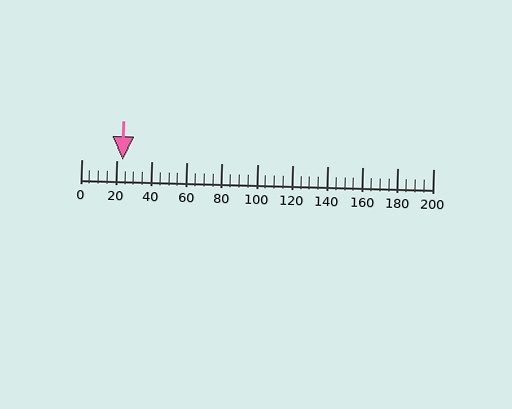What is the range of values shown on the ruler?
The ruler shows values from 0 to 200.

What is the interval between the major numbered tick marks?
The major tick marks are spaced 20 units apart.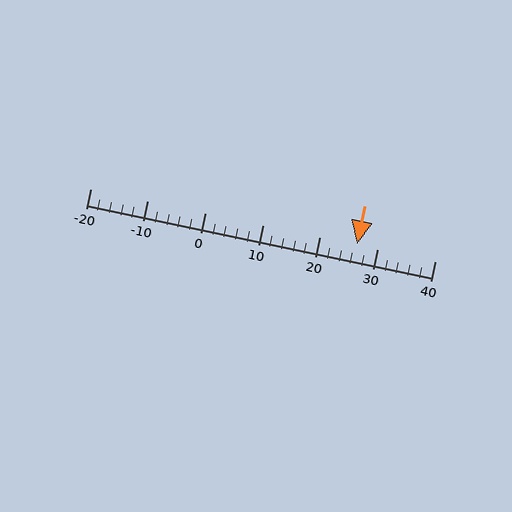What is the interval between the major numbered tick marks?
The major tick marks are spaced 10 units apart.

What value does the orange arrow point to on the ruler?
The orange arrow points to approximately 26.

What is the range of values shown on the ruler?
The ruler shows values from -20 to 40.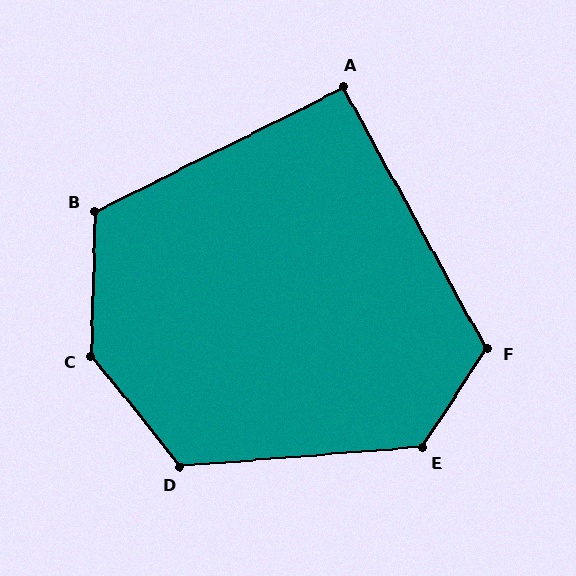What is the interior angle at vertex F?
Approximately 118 degrees (obtuse).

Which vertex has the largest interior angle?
C, at approximately 140 degrees.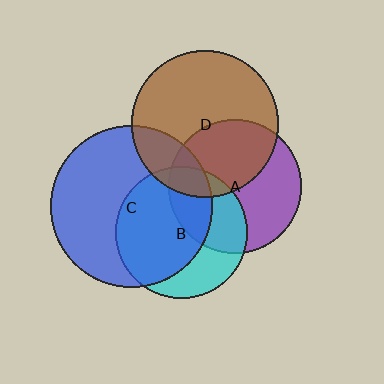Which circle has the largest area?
Circle C (blue).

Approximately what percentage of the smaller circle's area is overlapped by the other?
Approximately 35%.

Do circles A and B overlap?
Yes.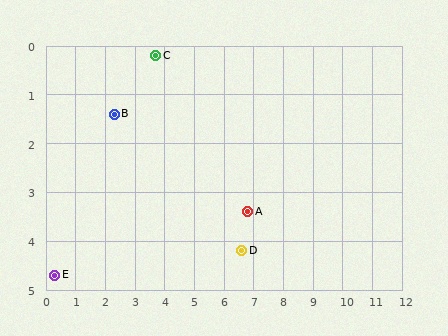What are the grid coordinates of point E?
Point E is at approximately (0.3, 4.7).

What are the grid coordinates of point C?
Point C is at approximately (3.7, 0.2).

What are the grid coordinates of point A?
Point A is at approximately (6.8, 3.4).